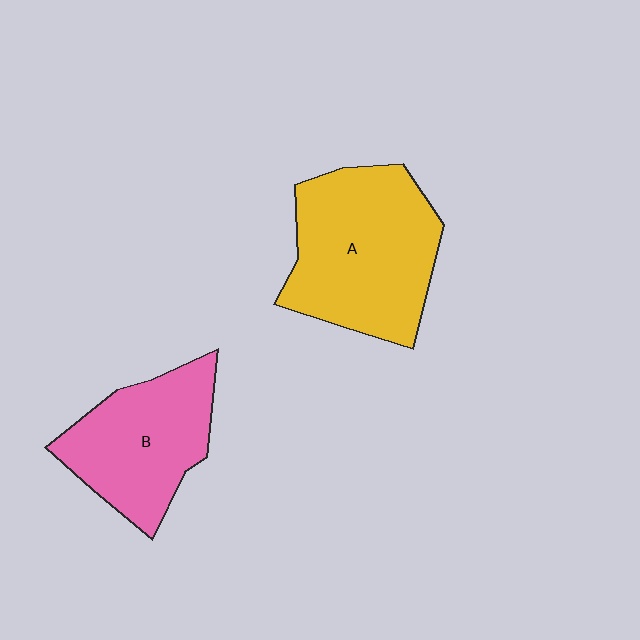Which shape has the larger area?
Shape A (yellow).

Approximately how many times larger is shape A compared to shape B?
Approximately 1.3 times.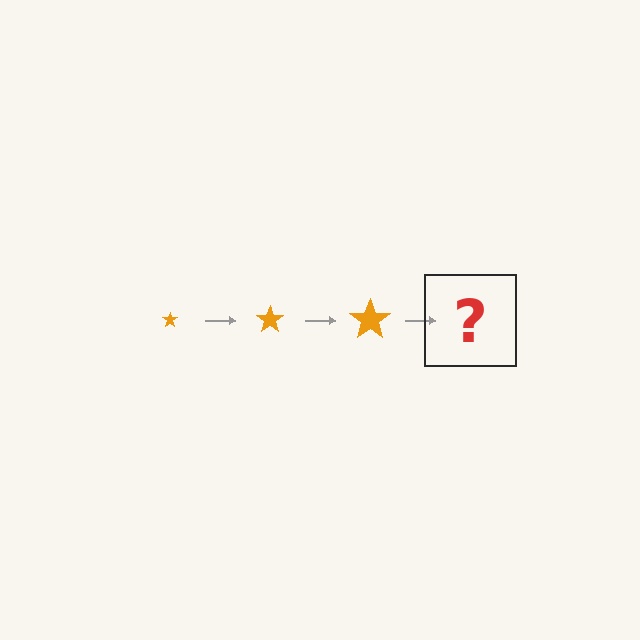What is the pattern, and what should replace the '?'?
The pattern is that the star gets progressively larger each step. The '?' should be an orange star, larger than the previous one.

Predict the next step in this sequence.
The next step is an orange star, larger than the previous one.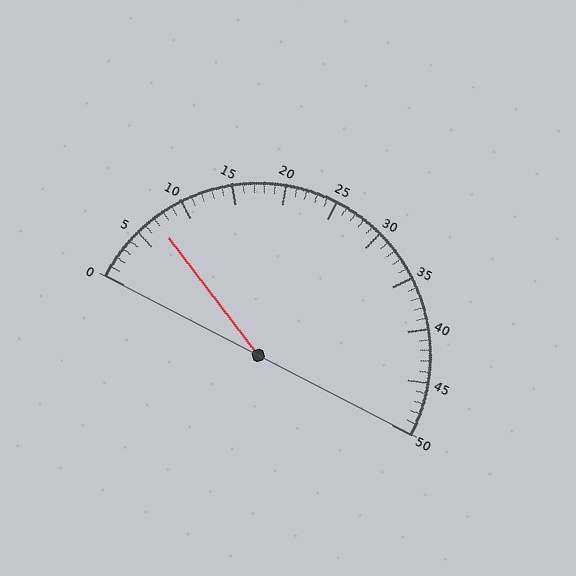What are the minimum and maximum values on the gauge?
The gauge ranges from 0 to 50.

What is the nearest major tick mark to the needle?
The nearest major tick mark is 5.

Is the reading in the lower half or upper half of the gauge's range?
The reading is in the lower half of the range (0 to 50).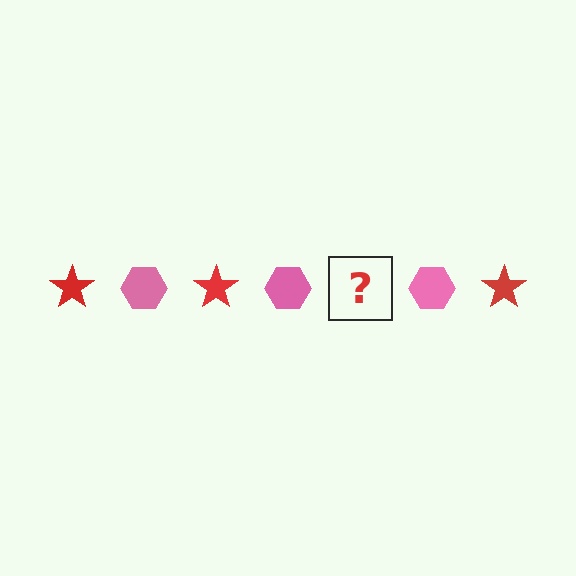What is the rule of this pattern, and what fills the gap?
The rule is that the pattern alternates between red star and pink hexagon. The gap should be filled with a red star.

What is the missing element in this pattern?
The missing element is a red star.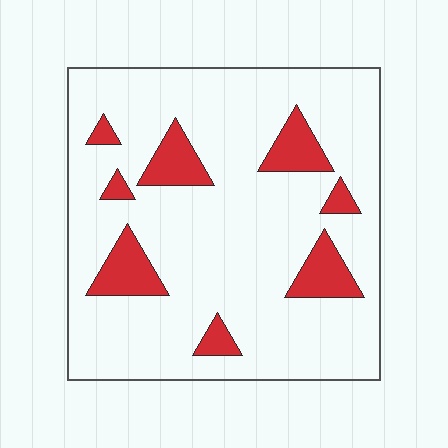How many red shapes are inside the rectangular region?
8.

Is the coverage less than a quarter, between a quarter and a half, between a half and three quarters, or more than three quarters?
Less than a quarter.